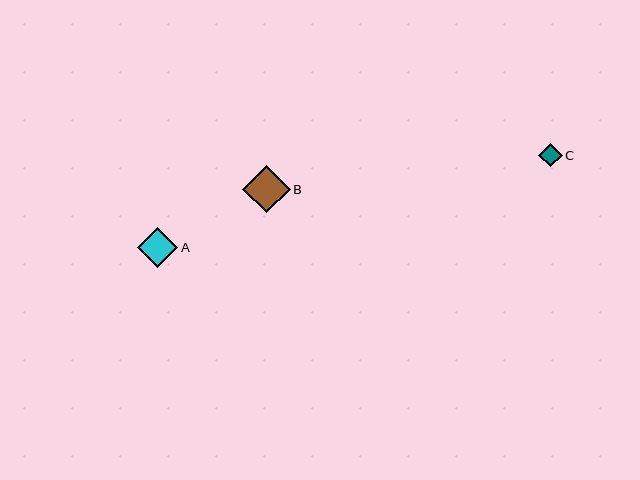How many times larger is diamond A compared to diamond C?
Diamond A is approximately 1.7 times the size of diamond C.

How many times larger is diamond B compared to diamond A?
Diamond B is approximately 1.2 times the size of diamond A.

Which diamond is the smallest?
Diamond C is the smallest with a size of approximately 24 pixels.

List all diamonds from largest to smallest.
From largest to smallest: B, A, C.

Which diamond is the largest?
Diamond B is the largest with a size of approximately 48 pixels.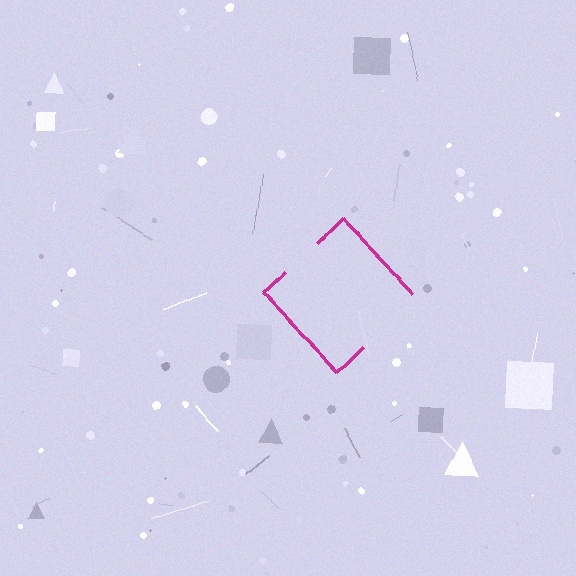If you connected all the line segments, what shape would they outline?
They would outline a diamond.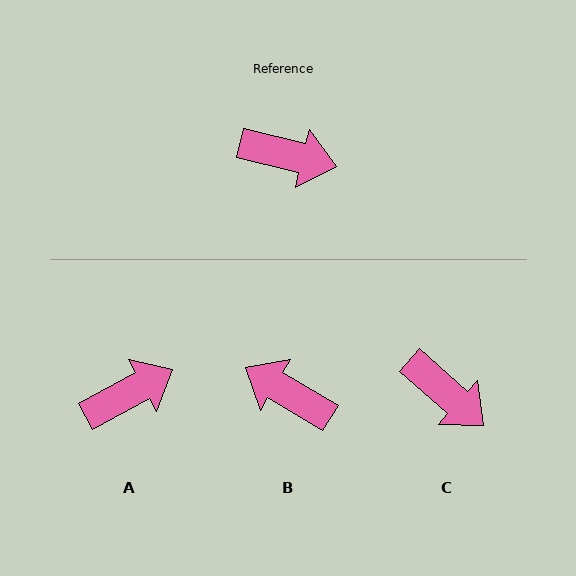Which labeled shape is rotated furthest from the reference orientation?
B, about 163 degrees away.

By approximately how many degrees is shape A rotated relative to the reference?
Approximately 42 degrees counter-clockwise.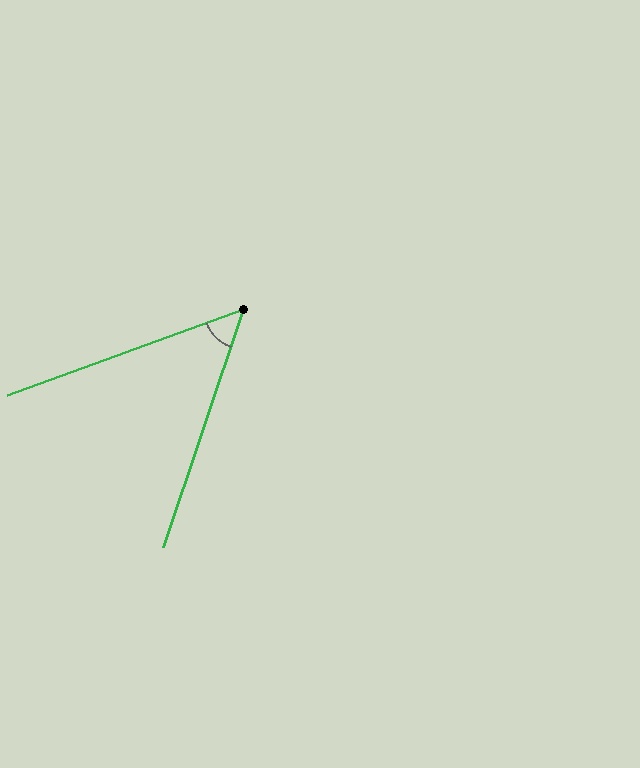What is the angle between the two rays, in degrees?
Approximately 51 degrees.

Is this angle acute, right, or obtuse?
It is acute.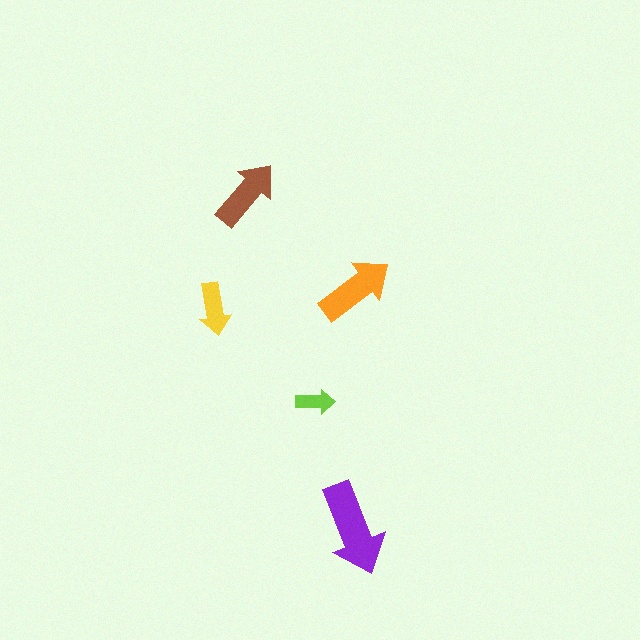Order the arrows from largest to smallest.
the purple one, the orange one, the brown one, the yellow one, the lime one.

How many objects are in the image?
There are 5 objects in the image.